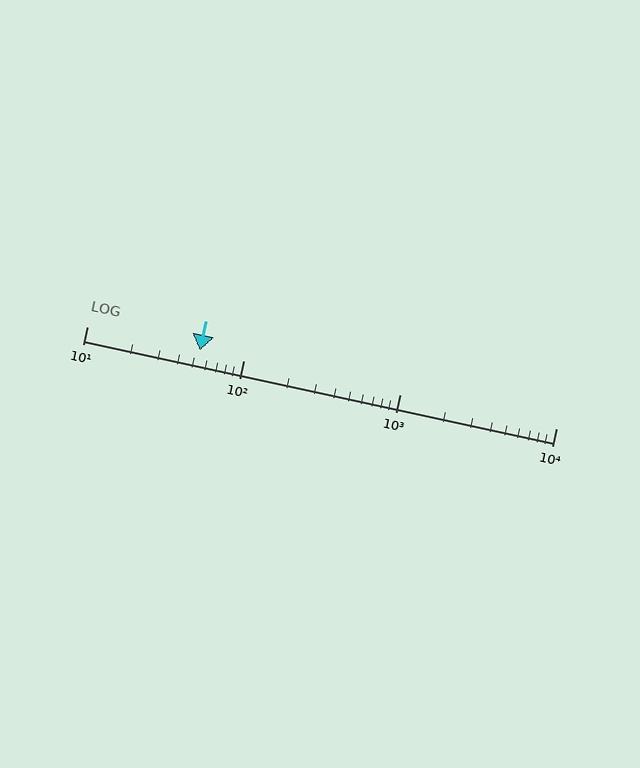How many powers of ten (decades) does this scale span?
The scale spans 3 decades, from 10 to 10000.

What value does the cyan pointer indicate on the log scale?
The pointer indicates approximately 53.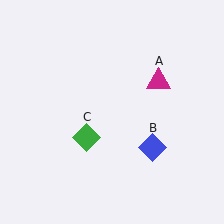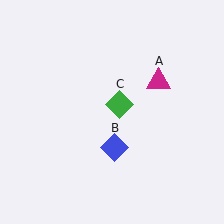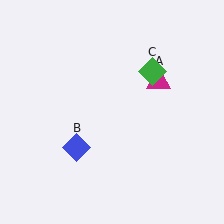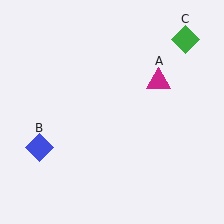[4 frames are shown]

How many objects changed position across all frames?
2 objects changed position: blue diamond (object B), green diamond (object C).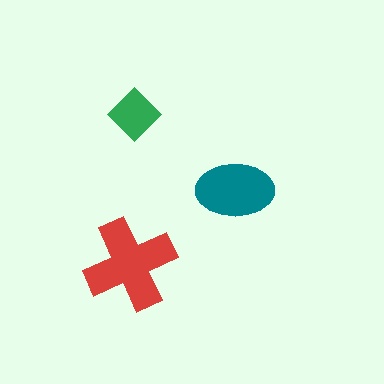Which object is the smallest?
The green diamond.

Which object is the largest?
The red cross.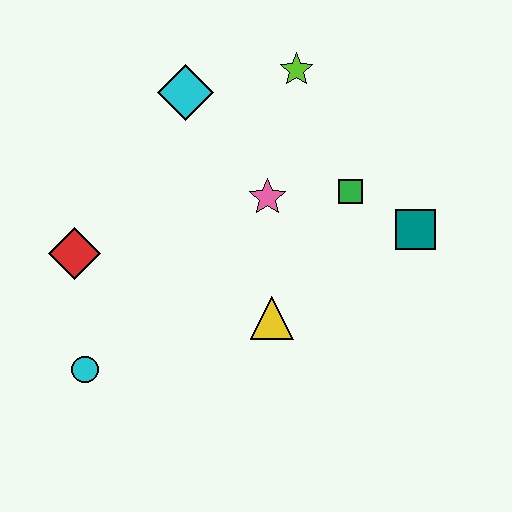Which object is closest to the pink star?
The green square is closest to the pink star.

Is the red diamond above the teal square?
No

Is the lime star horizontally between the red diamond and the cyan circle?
No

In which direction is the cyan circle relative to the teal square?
The cyan circle is to the left of the teal square.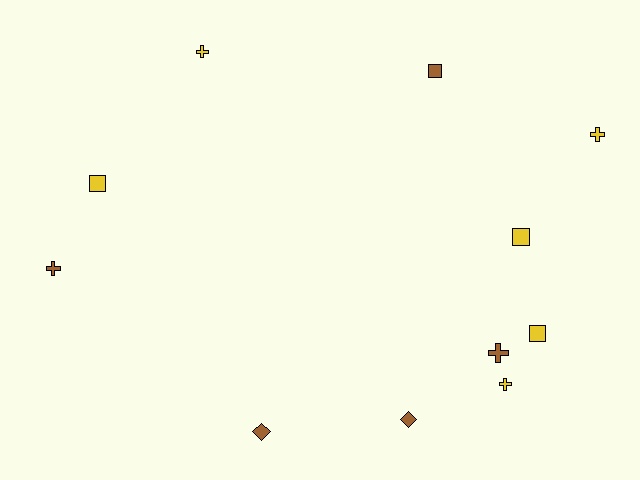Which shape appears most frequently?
Cross, with 5 objects.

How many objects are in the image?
There are 11 objects.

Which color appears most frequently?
Yellow, with 6 objects.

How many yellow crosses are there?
There are 3 yellow crosses.